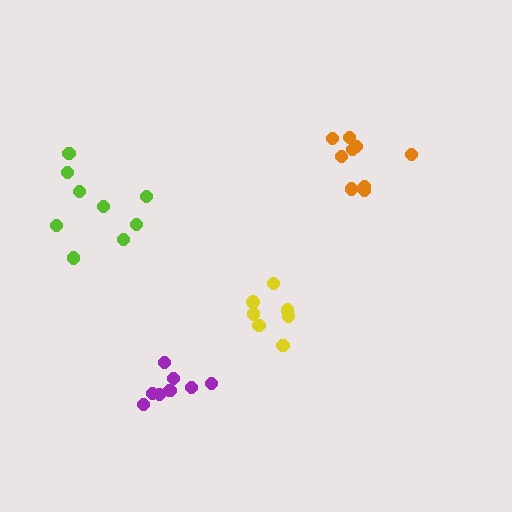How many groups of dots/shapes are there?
There are 4 groups.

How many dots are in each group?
Group 1: 8 dots, Group 2: 9 dots, Group 3: 9 dots, Group 4: 7 dots (33 total).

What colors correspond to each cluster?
The clusters are colored: purple, lime, orange, yellow.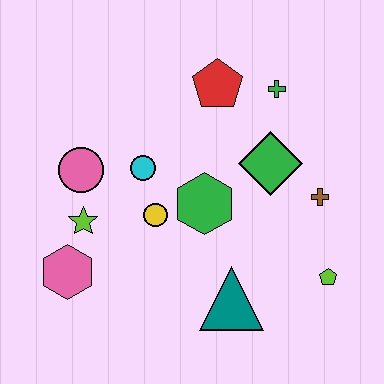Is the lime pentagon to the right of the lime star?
Yes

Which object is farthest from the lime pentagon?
The pink circle is farthest from the lime pentagon.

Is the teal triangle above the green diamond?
No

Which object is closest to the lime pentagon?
The brown cross is closest to the lime pentagon.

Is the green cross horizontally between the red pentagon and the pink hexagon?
No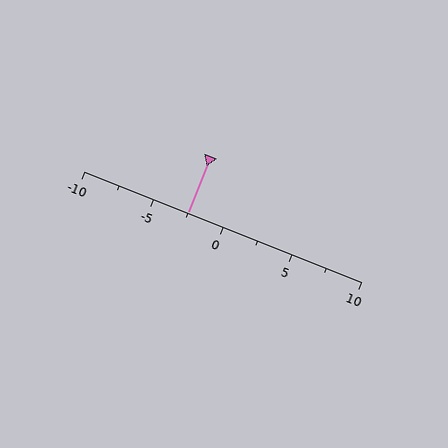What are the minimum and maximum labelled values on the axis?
The axis runs from -10 to 10.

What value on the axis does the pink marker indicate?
The marker indicates approximately -2.5.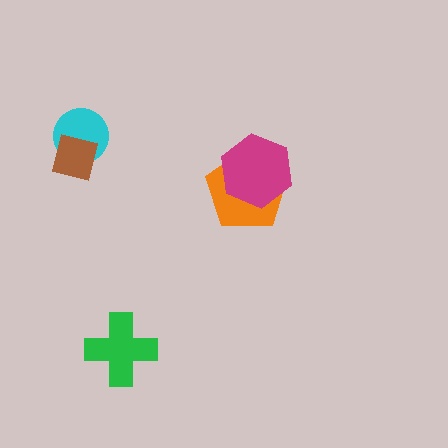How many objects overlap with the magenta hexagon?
1 object overlaps with the magenta hexagon.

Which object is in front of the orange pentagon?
The magenta hexagon is in front of the orange pentagon.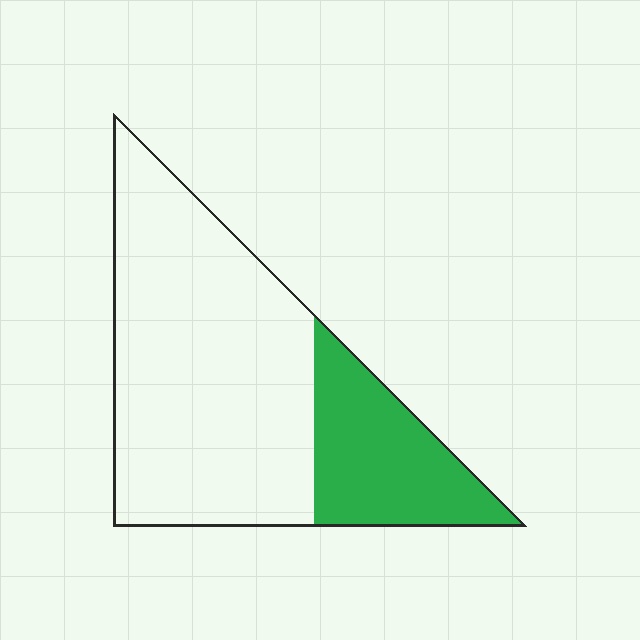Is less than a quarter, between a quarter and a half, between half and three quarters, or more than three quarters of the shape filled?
Between a quarter and a half.